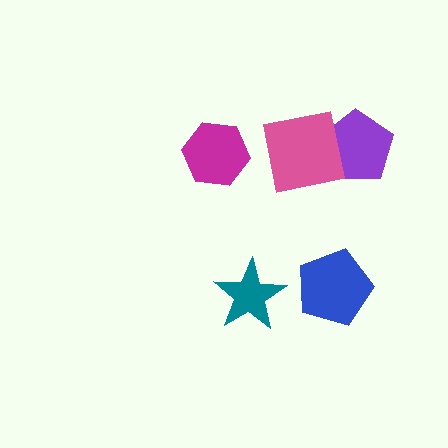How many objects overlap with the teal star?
0 objects overlap with the teal star.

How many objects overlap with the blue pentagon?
0 objects overlap with the blue pentagon.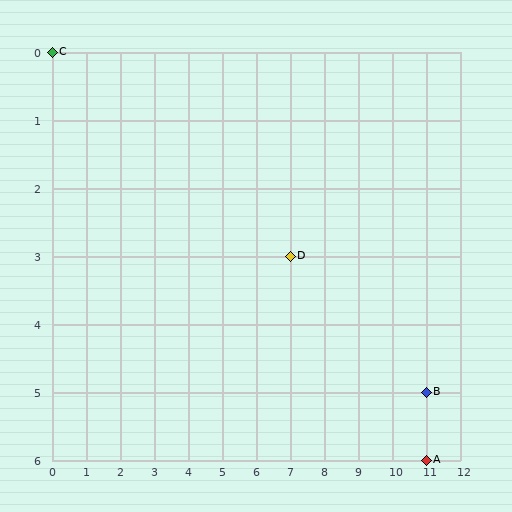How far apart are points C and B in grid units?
Points C and B are 11 columns and 5 rows apart (about 12.1 grid units diagonally).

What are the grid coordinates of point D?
Point D is at grid coordinates (7, 3).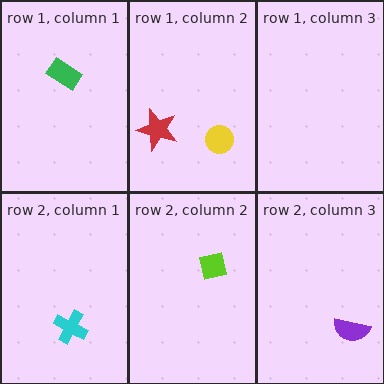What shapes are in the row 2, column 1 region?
The cyan cross.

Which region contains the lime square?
The row 2, column 2 region.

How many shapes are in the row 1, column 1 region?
1.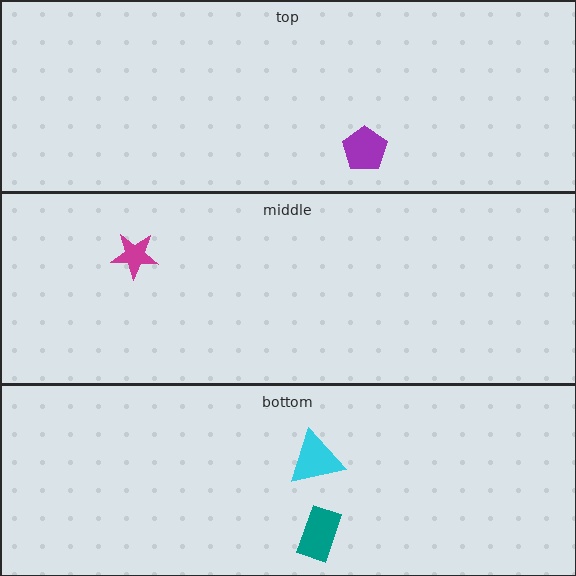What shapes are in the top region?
The purple pentagon.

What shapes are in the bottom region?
The cyan triangle, the teal rectangle.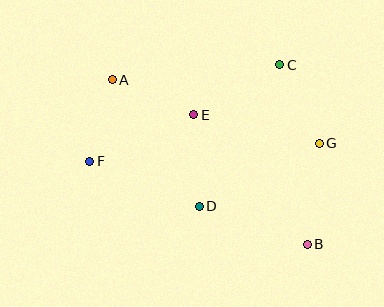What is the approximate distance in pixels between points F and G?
The distance between F and G is approximately 230 pixels.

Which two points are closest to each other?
Points A and F are closest to each other.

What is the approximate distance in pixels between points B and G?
The distance between B and G is approximately 102 pixels.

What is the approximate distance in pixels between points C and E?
The distance between C and E is approximately 99 pixels.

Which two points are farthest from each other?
Points A and B are farthest from each other.